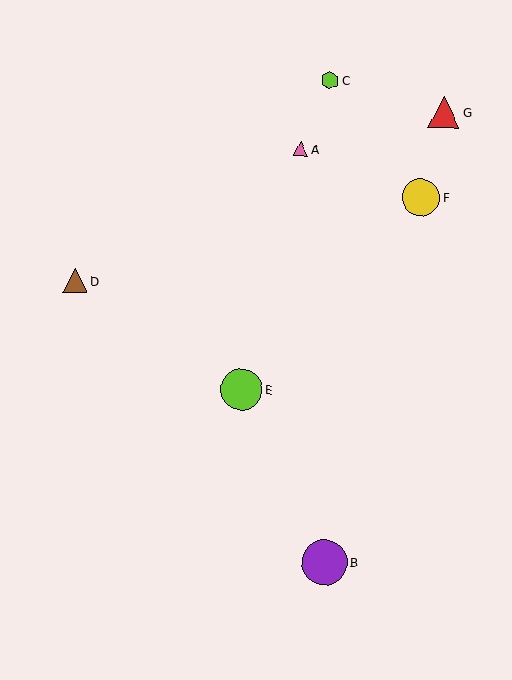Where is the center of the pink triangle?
The center of the pink triangle is at (301, 149).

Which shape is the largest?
The purple circle (labeled B) is the largest.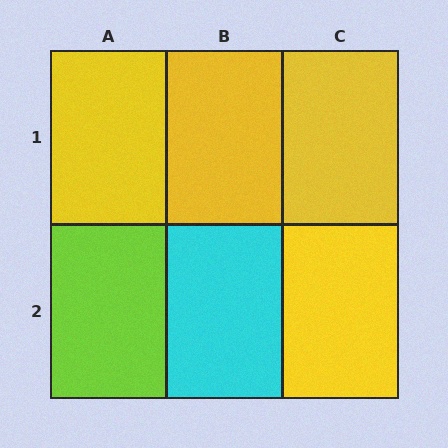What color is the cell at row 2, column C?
Yellow.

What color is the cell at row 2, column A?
Lime.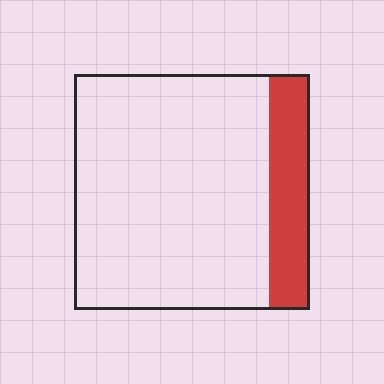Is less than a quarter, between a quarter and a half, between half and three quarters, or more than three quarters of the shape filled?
Less than a quarter.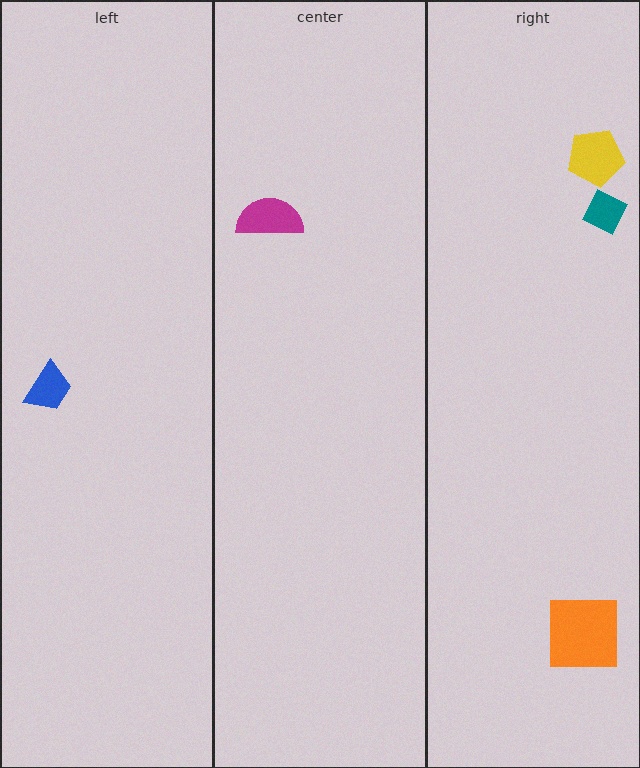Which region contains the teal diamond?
The right region.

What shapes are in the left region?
The blue trapezoid.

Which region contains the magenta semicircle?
The center region.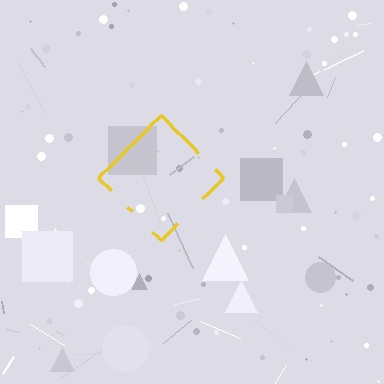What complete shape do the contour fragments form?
The contour fragments form a diamond.